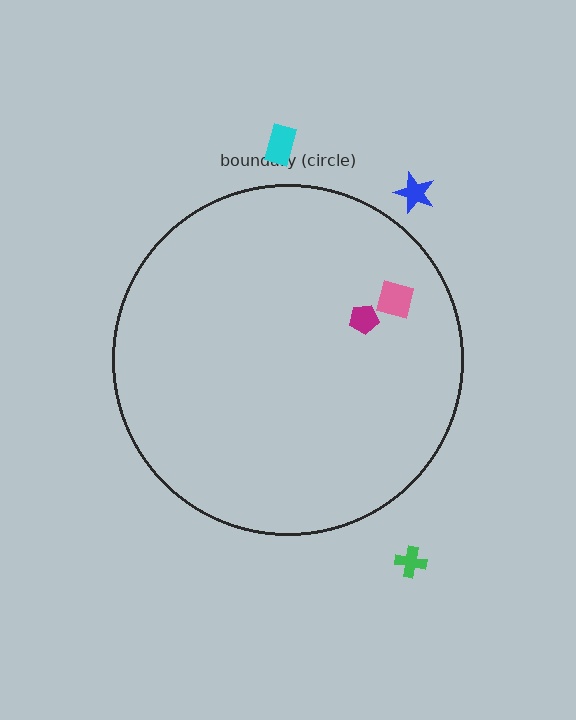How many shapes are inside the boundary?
2 inside, 3 outside.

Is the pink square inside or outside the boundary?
Inside.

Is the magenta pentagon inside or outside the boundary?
Inside.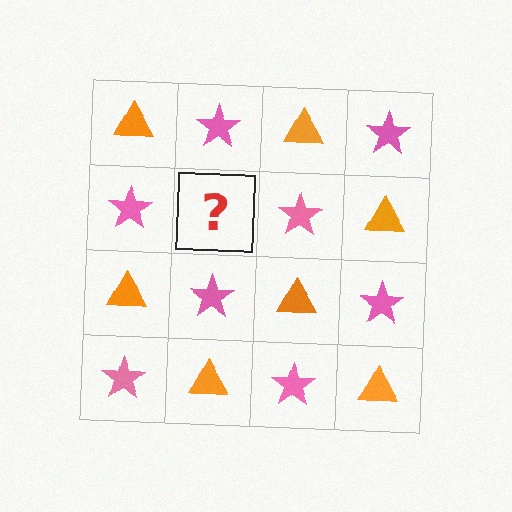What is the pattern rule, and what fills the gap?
The rule is that it alternates orange triangle and pink star in a checkerboard pattern. The gap should be filled with an orange triangle.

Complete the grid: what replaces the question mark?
The question mark should be replaced with an orange triangle.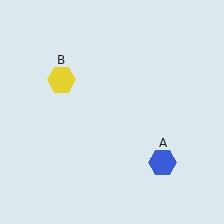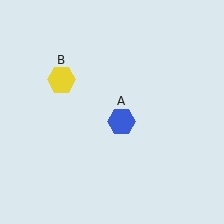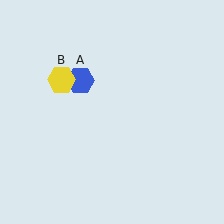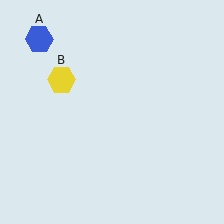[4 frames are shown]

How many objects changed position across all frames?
1 object changed position: blue hexagon (object A).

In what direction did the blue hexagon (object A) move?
The blue hexagon (object A) moved up and to the left.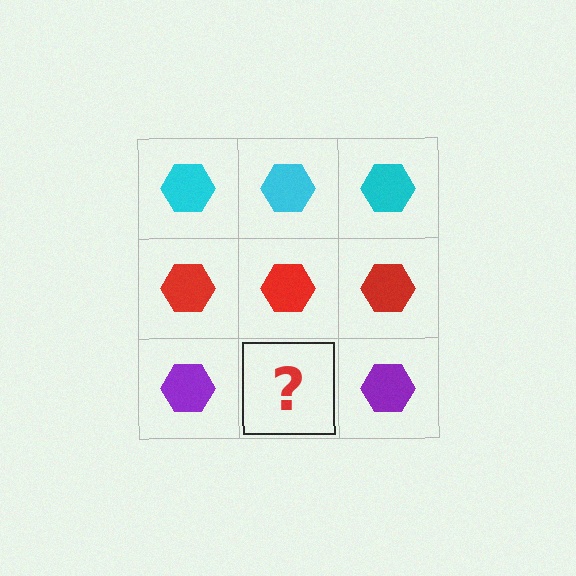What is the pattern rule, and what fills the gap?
The rule is that each row has a consistent color. The gap should be filled with a purple hexagon.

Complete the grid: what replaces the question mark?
The question mark should be replaced with a purple hexagon.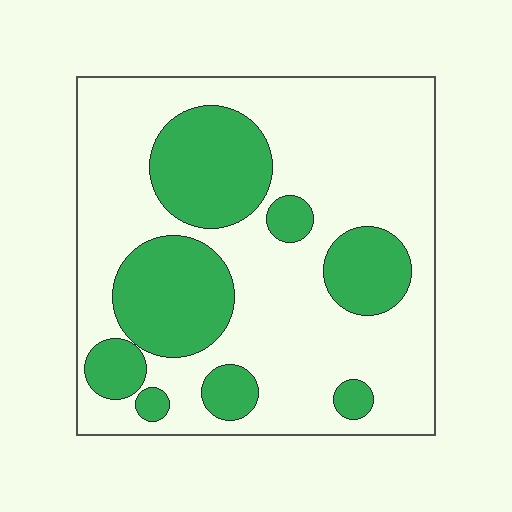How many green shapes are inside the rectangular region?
8.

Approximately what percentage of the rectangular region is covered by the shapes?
Approximately 30%.